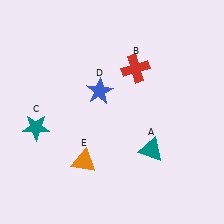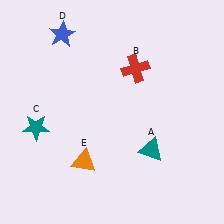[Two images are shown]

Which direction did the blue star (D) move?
The blue star (D) moved up.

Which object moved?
The blue star (D) moved up.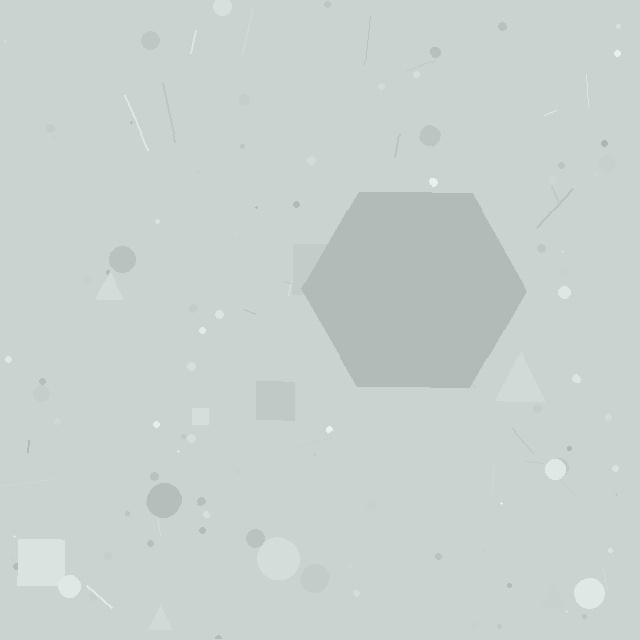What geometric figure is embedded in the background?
A hexagon is embedded in the background.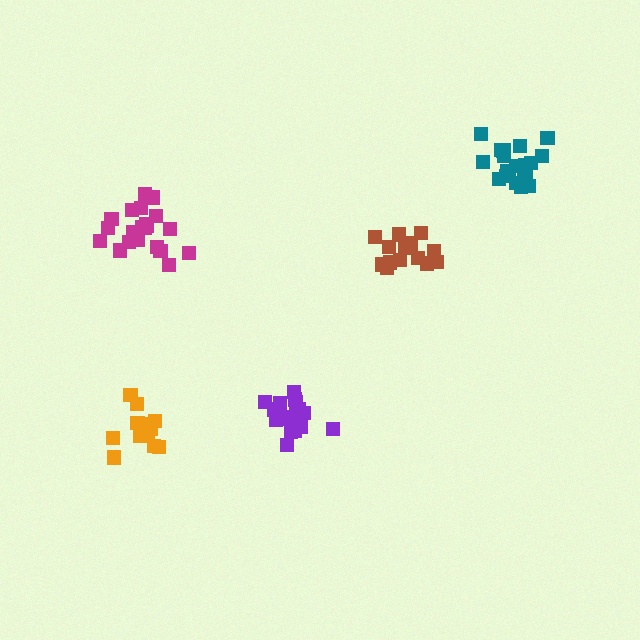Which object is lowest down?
The orange cluster is bottommost.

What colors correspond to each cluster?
The clusters are colored: brown, purple, magenta, teal, orange.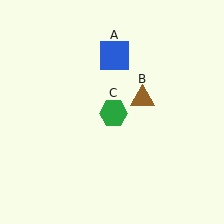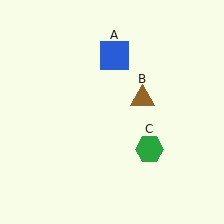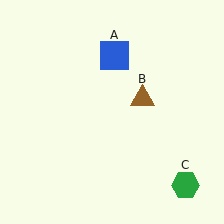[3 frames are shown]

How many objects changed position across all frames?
1 object changed position: green hexagon (object C).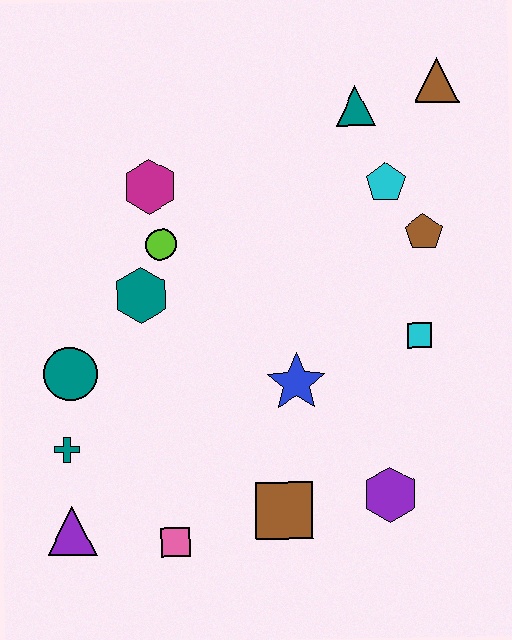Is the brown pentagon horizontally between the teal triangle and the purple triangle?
No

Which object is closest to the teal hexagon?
The lime circle is closest to the teal hexagon.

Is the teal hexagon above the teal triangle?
No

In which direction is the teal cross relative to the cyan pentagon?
The teal cross is to the left of the cyan pentagon.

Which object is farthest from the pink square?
The brown triangle is farthest from the pink square.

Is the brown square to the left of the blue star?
Yes